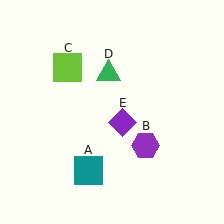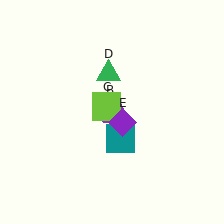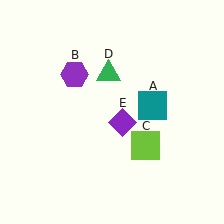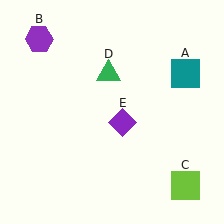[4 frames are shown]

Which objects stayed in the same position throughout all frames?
Green triangle (object D) and purple diamond (object E) remained stationary.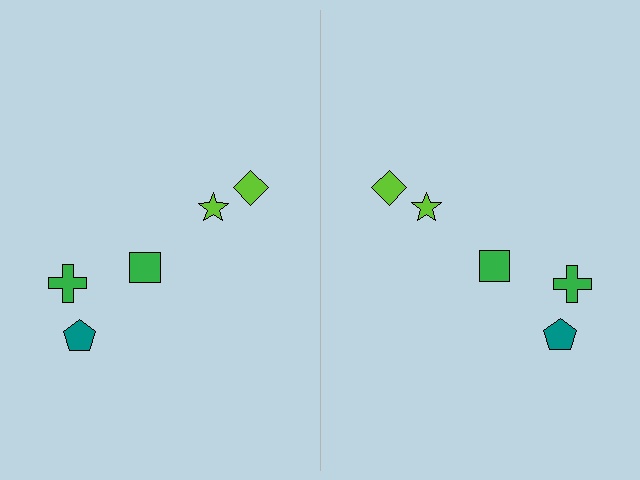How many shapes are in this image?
There are 10 shapes in this image.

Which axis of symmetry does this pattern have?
The pattern has a vertical axis of symmetry running through the center of the image.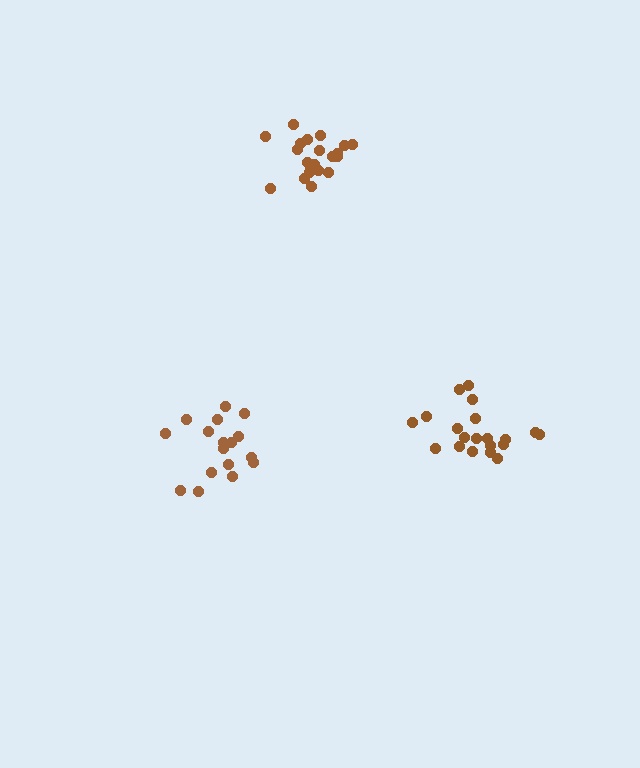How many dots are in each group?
Group 1: 20 dots, Group 2: 17 dots, Group 3: 21 dots (58 total).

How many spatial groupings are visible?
There are 3 spatial groupings.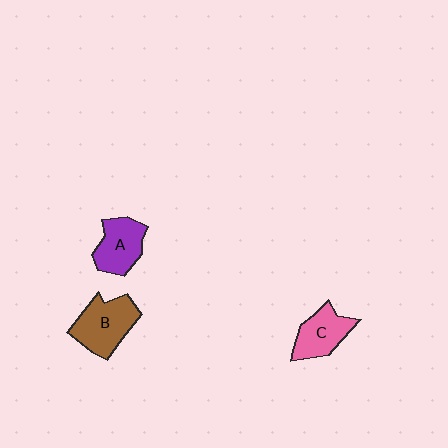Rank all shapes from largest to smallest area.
From largest to smallest: B (brown), A (purple), C (pink).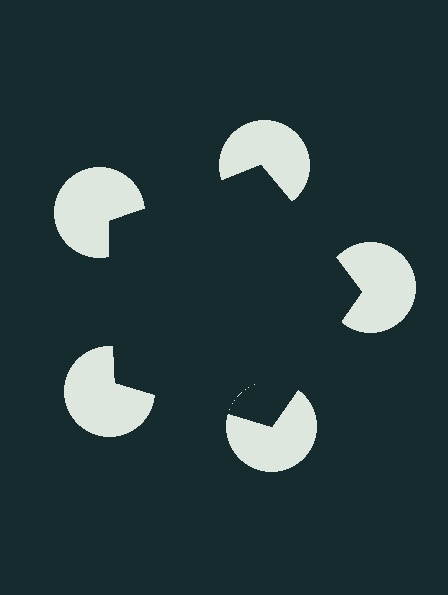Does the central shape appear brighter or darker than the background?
It typically appears slightly darker than the background, even though no actual brightness change is drawn.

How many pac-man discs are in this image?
There are 5 — one at each vertex of the illusory pentagon.